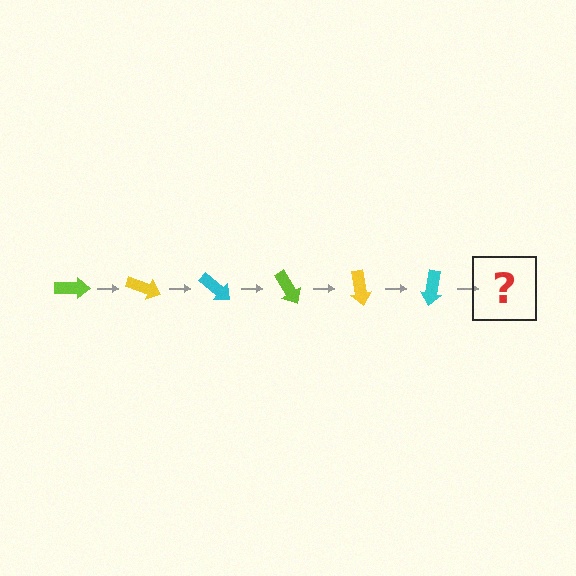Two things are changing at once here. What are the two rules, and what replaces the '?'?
The two rules are that it rotates 20 degrees each step and the color cycles through lime, yellow, and cyan. The '?' should be a lime arrow, rotated 120 degrees from the start.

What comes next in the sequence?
The next element should be a lime arrow, rotated 120 degrees from the start.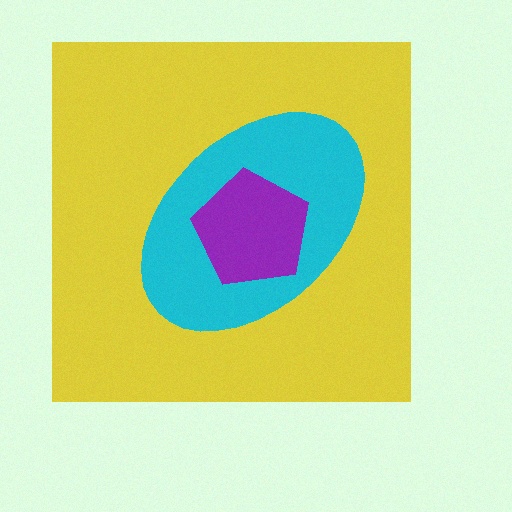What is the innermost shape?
The purple pentagon.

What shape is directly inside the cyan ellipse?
The purple pentagon.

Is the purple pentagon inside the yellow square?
Yes.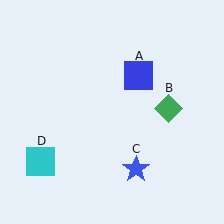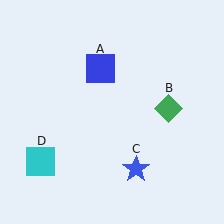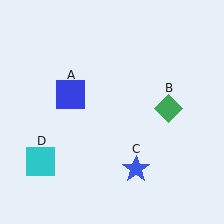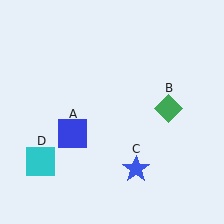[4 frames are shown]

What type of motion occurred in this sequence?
The blue square (object A) rotated counterclockwise around the center of the scene.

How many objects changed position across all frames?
1 object changed position: blue square (object A).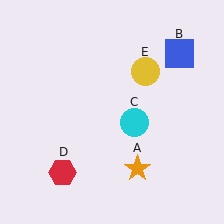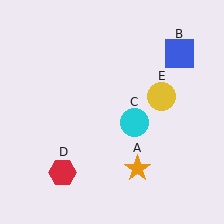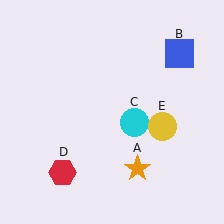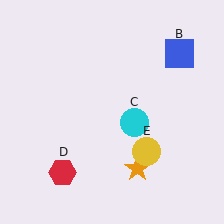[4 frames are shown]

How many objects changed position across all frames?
1 object changed position: yellow circle (object E).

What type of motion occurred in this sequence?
The yellow circle (object E) rotated clockwise around the center of the scene.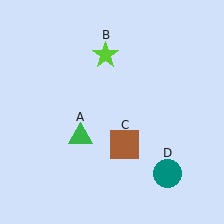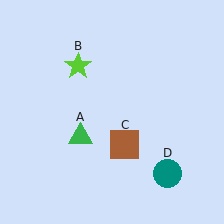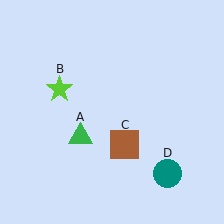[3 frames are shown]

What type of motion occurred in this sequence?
The lime star (object B) rotated counterclockwise around the center of the scene.